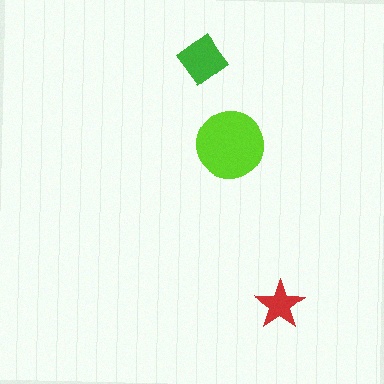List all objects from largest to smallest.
The lime circle, the green diamond, the red star.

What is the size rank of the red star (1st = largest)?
3rd.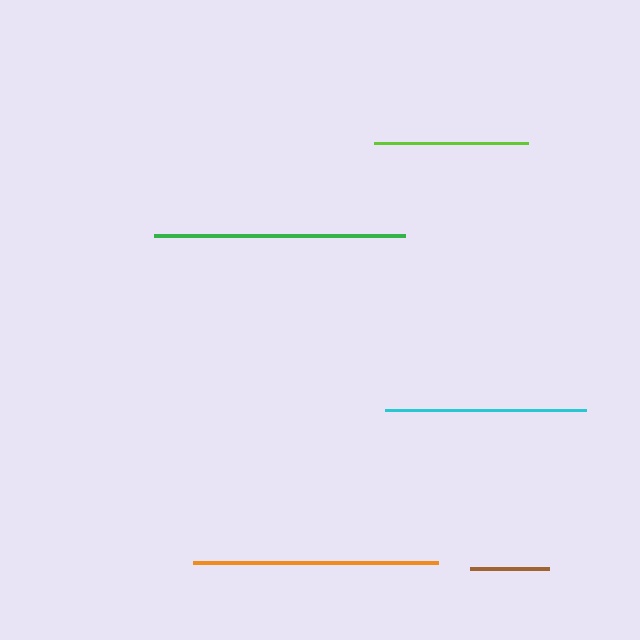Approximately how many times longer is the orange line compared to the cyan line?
The orange line is approximately 1.2 times the length of the cyan line.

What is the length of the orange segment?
The orange segment is approximately 245 pixels long.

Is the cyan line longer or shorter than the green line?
The green line is longer than the cyan line.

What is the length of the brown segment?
The brown segment is approximately 79 pixels long.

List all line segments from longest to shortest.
From longest to shortest: green, orange, cyan, lime, brown.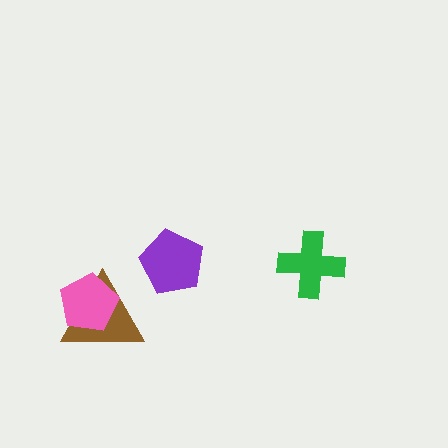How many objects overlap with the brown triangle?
1 object overlaps with the brown triangle.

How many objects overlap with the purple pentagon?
0 objects overlap with the purple pentagon.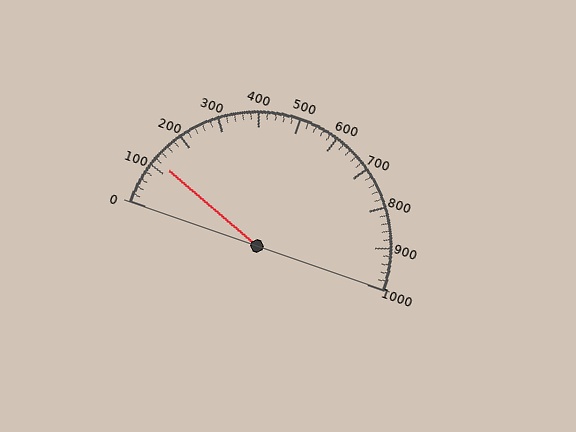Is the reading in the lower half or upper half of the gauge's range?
The reading is in the lower half of the range (0 to 1000).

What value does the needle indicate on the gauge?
The needle indicates approximately 120.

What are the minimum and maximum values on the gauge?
The gauge ranges from 0 to 1000.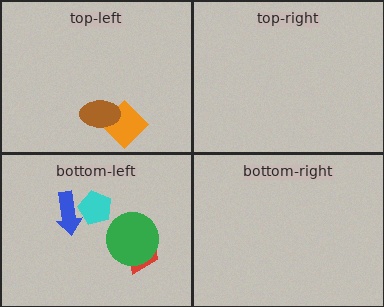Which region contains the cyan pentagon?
The bottom-left region.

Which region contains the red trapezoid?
The bottom-left region.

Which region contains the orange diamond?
The top-left region.